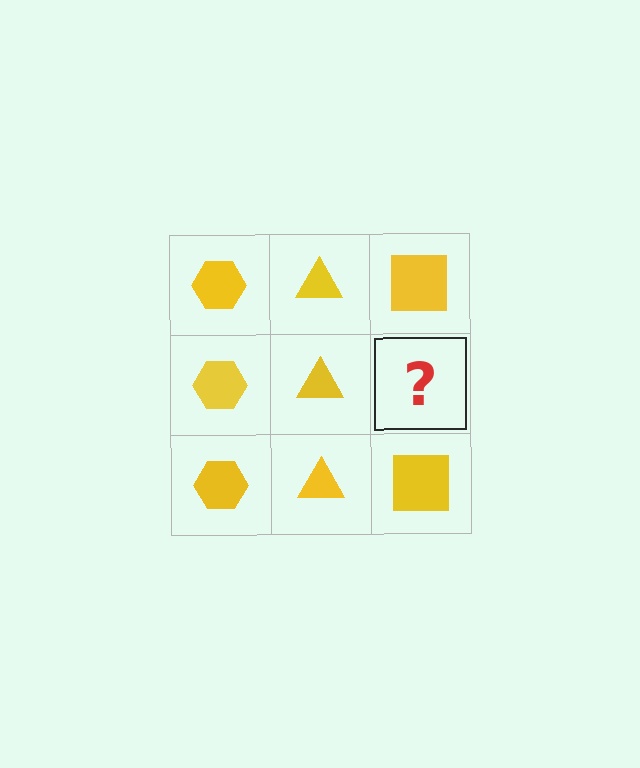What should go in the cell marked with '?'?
The missing cell should contain a yellow square.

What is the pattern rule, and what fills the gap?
The rule is that each column has a consistent shape. The gap should be filled with a yellow square.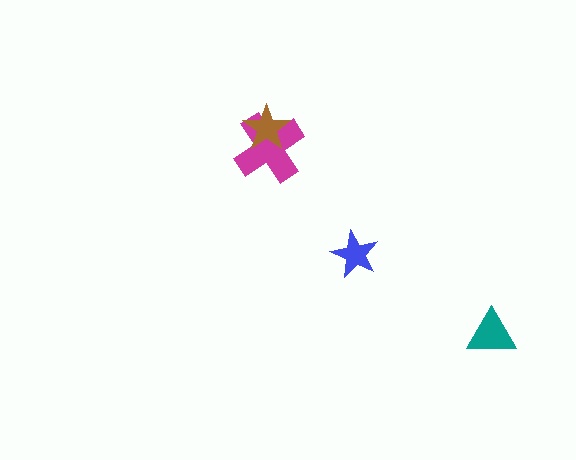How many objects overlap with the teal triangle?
0 objects overlap with the teal triangle.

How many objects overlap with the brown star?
1 object overlaps with the brown star.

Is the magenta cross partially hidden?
Yes, it is partially covered by another shape.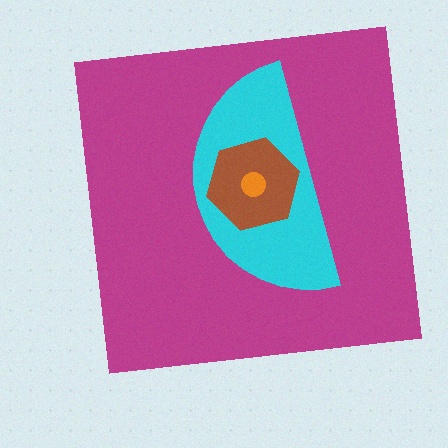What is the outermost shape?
The magenta square.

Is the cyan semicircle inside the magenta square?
Yes.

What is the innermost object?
The orange circle.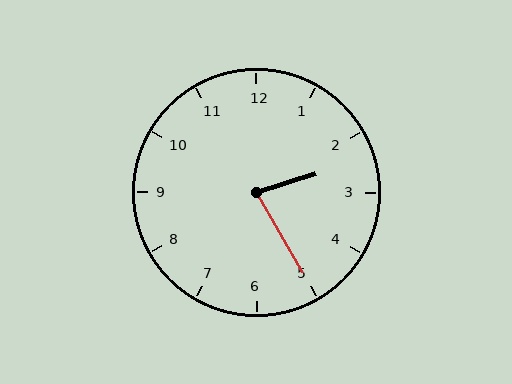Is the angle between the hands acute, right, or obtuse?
It is acute.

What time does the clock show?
2:25.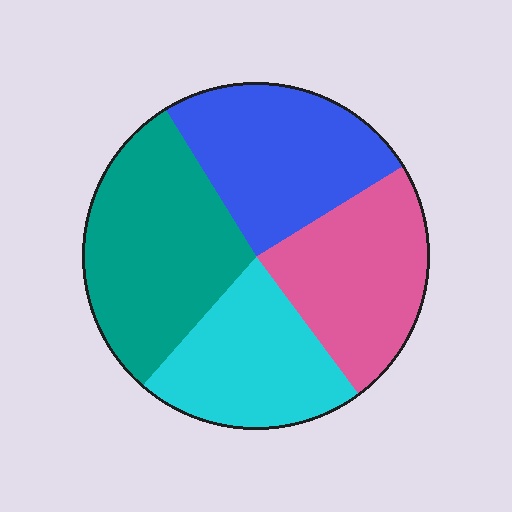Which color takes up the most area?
Teal, at roughly 30%.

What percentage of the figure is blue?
Blue covers 25% of the figure.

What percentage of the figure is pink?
Pink takes up between a sixth and a third of the figure.